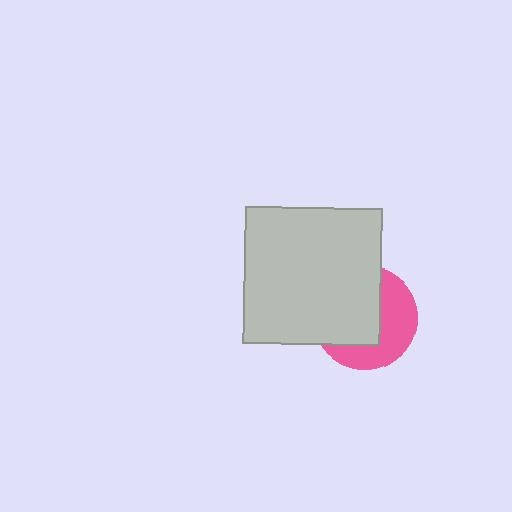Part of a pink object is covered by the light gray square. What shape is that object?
It is a circle.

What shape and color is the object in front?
The object in front is a light gray square.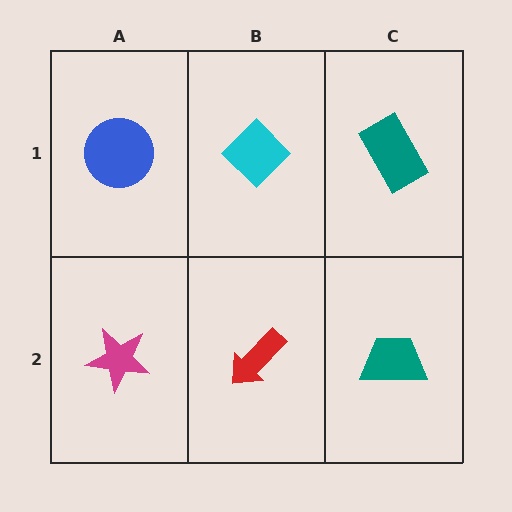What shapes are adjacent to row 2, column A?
A blue circle (row 1, column A), a red arrow (row 2, column B).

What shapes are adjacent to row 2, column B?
A cyan diamond (row 1, column B), a magenta star (row 2, column A), a teal trapezoid (row 2, column C).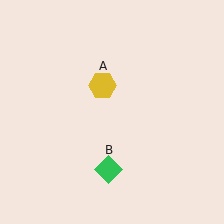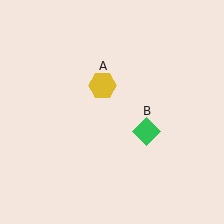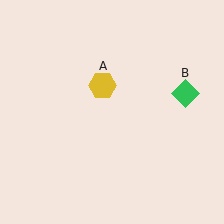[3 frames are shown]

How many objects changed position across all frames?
1 object changed position: green diamond (object B).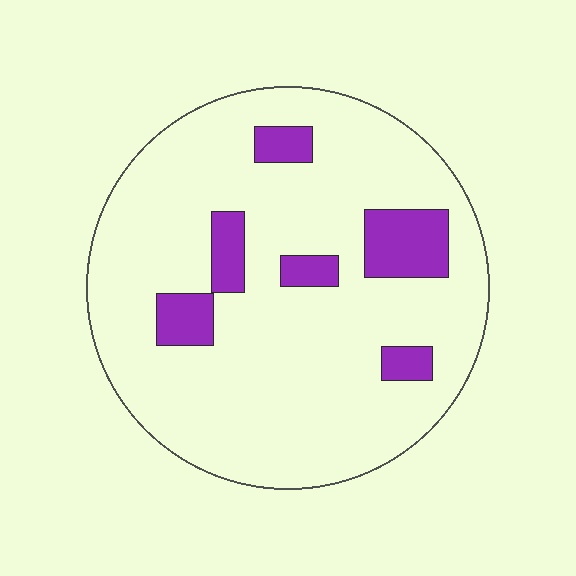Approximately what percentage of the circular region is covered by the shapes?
Approximately 15%.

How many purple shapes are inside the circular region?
6.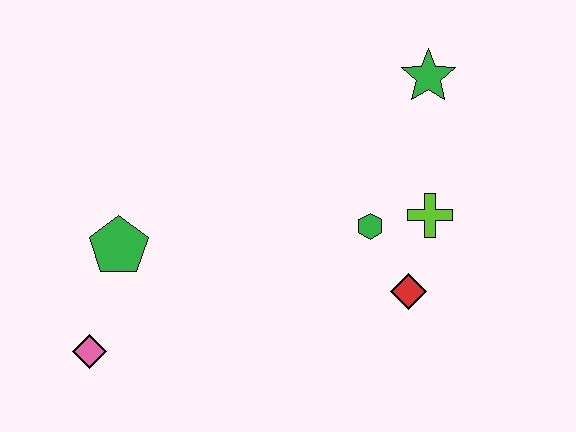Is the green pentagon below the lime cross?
Yes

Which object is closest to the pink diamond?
The green pentagon is closest to the pink diamond.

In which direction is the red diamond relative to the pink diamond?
The red diamond is to the right of the pink diamond.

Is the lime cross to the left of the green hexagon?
No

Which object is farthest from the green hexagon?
The pink diamond is farthest from the green hexagon.